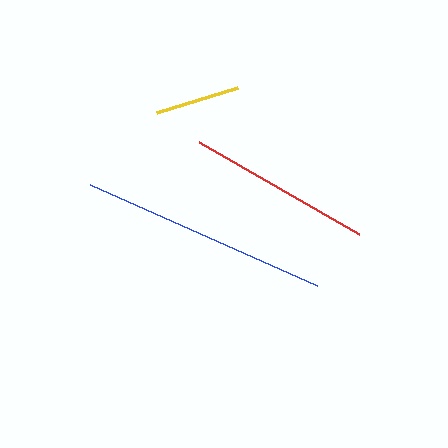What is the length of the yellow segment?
The yellow segment is approximately 85 pixels long.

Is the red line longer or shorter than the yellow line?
The red line is longer than the yellow line.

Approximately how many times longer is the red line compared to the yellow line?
The red line is approximately 2.2 times the length of the yellow line.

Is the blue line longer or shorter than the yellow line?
The blue line is longer than the yellow line.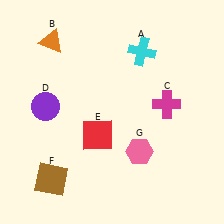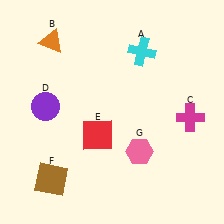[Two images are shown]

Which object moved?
The magenta cross (C) moved right.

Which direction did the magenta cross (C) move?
The magenta cross (C) moved right.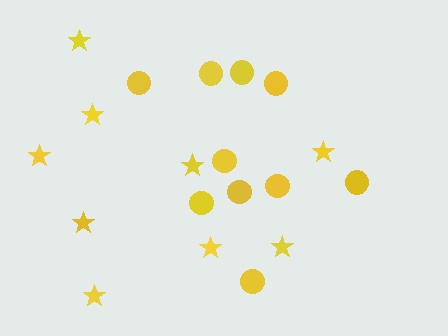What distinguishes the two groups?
There are 2 groups: one group of stars (9) and one group of circles (10).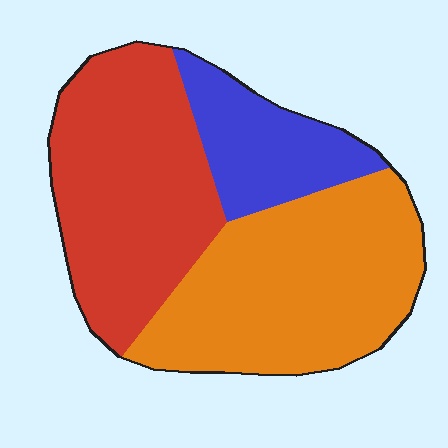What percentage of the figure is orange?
Orange takes up about two fifths (2/5) of the figure.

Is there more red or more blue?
Red.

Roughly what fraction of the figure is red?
Red takes up about two fifths (2/5) of the figure.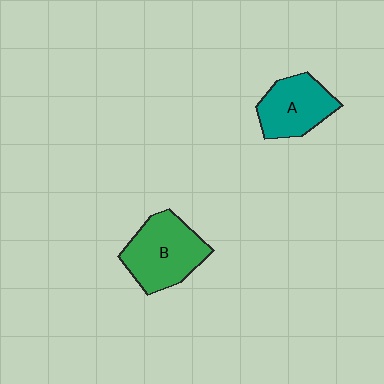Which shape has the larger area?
Shape B (green).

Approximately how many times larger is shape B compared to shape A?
Approximately 1.3 times.